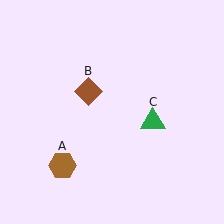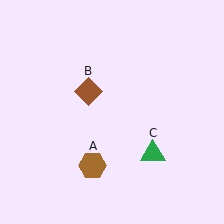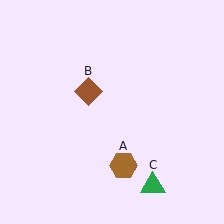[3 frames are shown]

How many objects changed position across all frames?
2 objects changed position: brown hexagon (object A), green triangle (object C).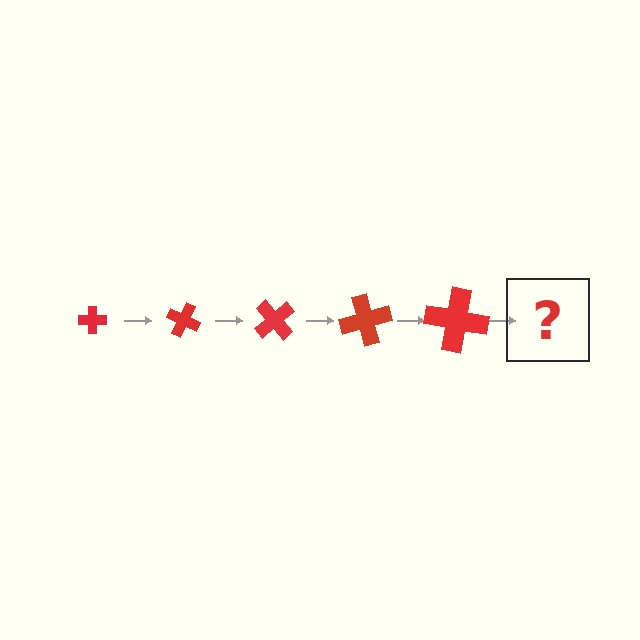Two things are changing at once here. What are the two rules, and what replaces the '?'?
The two rules are that the cross grows larger each step and it rotates 25 degrees each step. The '?' should be a cross, larger than the previous one and rotated 125 degrees from the start.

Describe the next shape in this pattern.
It should be a cross, larger than the previous one and rotated 125 degrees from the start.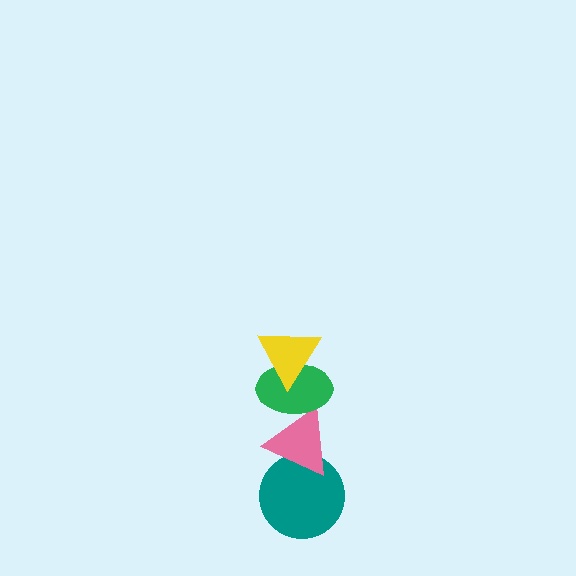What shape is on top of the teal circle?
The pink triangle is on top of the teal circle.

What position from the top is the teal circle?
The teal circle is 4th from the top.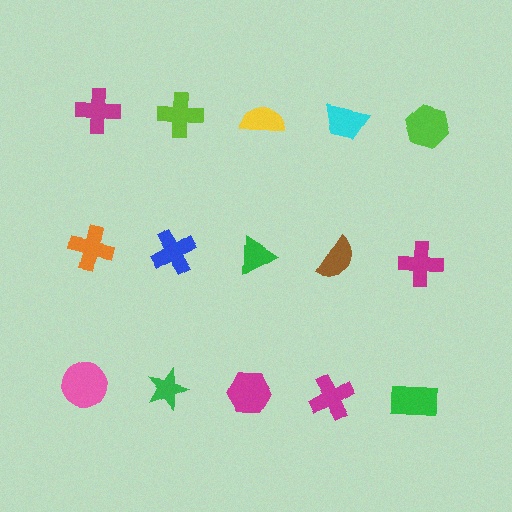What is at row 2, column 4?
A brown semicircle.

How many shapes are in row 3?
5 shapes.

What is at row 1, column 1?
A magenta cross.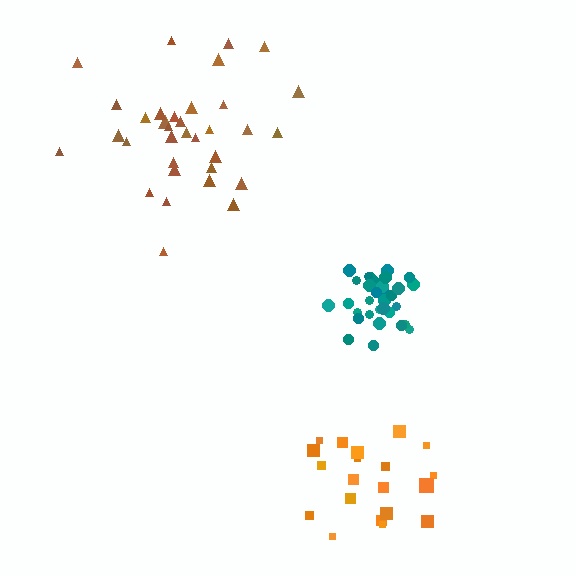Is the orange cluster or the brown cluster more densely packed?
Orange.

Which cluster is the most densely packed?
Teal.